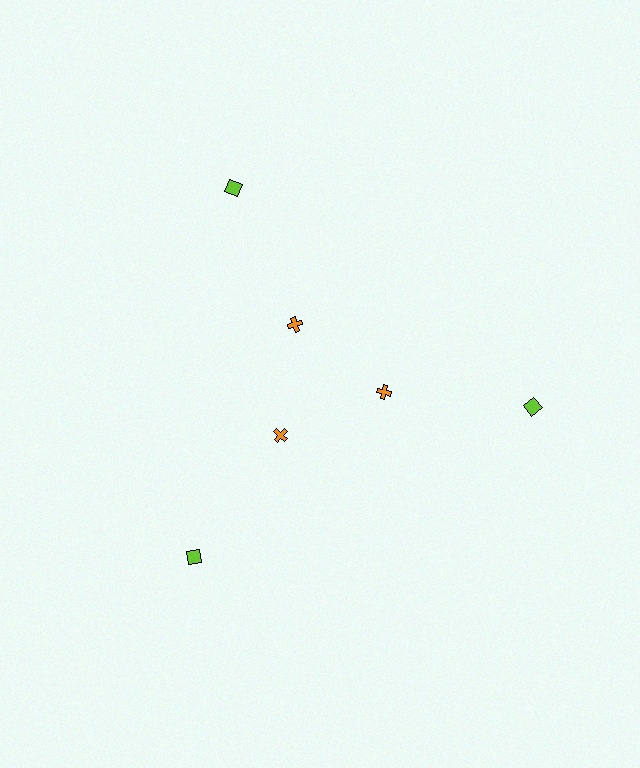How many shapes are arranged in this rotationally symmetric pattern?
There are 6 shapes, arranged in 3 groups of 2.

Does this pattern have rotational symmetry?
Yes, this pattern has 3-fold rotational symmetry. It looks the same after rotating 120 degrees around the center.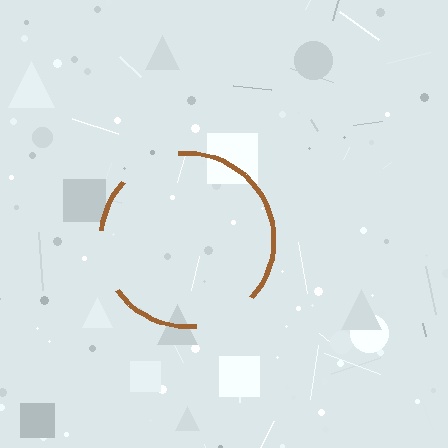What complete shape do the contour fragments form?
The contour fragments form a circle.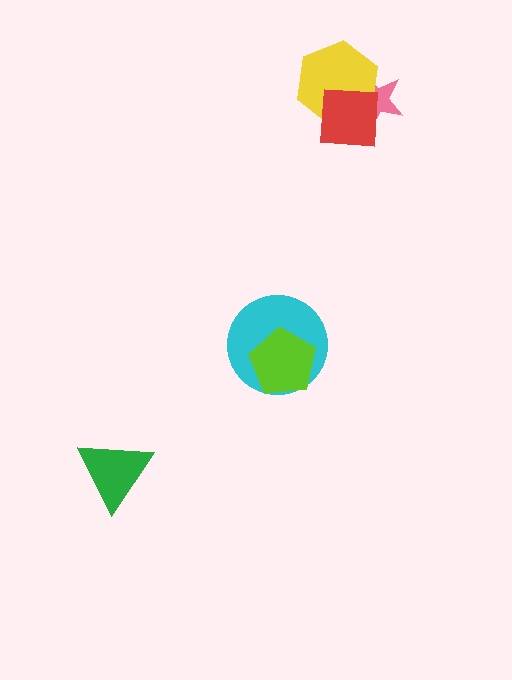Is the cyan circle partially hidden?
Yes, it is partially covered by another shape.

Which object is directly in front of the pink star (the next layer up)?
The yellow hexagon is directly in front of the pink star.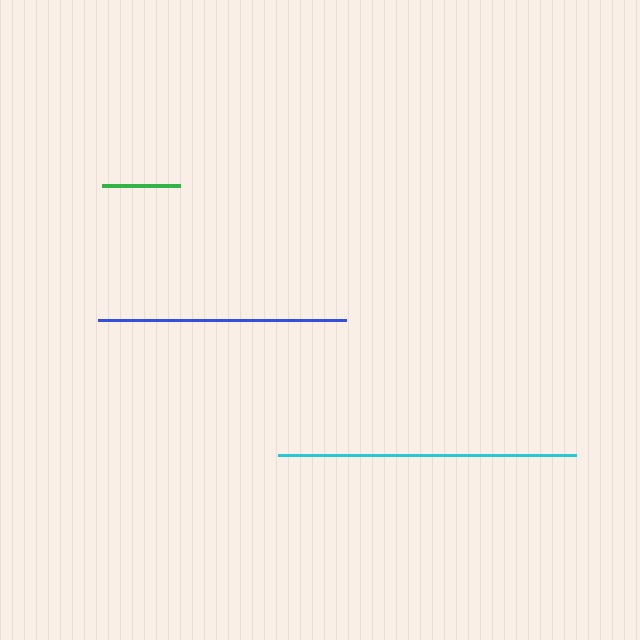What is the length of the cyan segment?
The cyan segment is approximately 298 pixels long.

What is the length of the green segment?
The green segment is approximately 78 pixels long.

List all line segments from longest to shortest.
From longest to shortest: cyan, blue, green.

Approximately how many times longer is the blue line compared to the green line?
The blue line is approximately 3.2 times the length of the green line.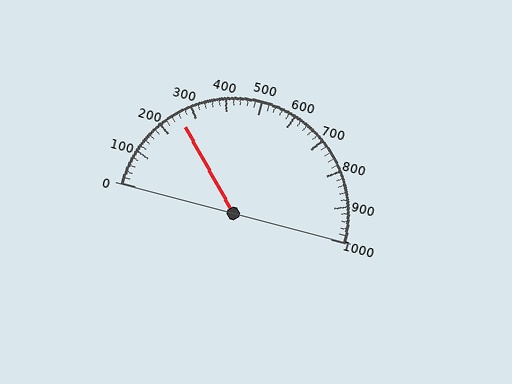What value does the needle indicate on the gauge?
The needle indicates approximately 260.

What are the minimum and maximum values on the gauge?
The gauge ranges from 0 to 1000.